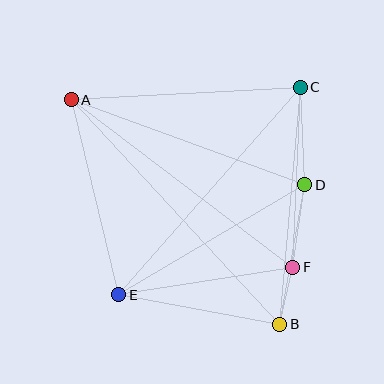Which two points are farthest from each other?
Points A and B are farthest from each other.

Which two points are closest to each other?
Points B and F are closest to each other.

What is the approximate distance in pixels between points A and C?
The distance between A and C is approximately 229 pixels.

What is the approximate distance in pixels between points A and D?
The distance between A and D is approximately 248 pixels.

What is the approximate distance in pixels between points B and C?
The distance between B and C is approximately 238 pixels.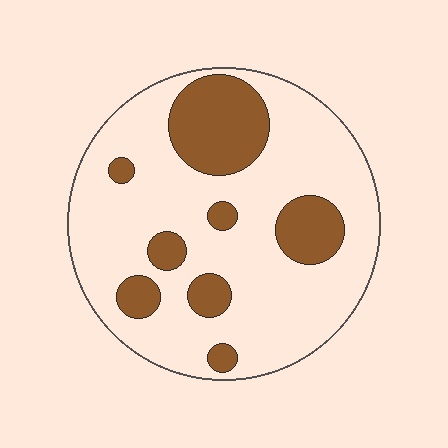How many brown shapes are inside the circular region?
8.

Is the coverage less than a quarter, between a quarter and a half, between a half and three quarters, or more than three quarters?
Less than a quarter.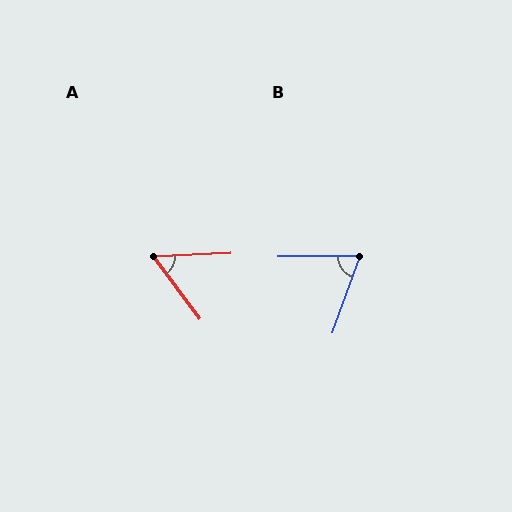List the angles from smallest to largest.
A (56°), B (70°).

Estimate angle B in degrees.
Approximately 70 degrees.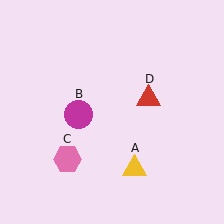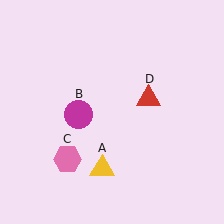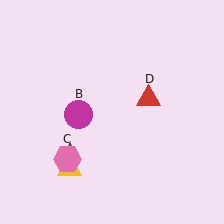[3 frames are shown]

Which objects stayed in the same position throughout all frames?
Magenta circle (object B) and pink hexagon (object C) and red triangle (object D) remained stationary.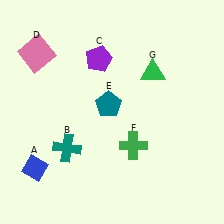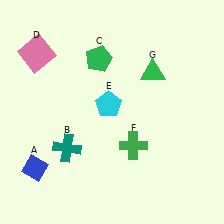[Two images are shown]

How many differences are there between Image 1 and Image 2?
There are 2 differences between the two images.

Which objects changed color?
C changed from purple to green. E changed from teal to cyan.